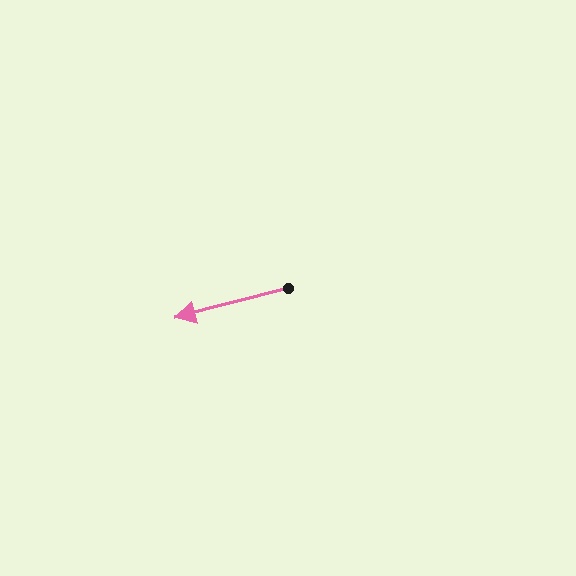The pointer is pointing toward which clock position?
Roughly 9 o'clock.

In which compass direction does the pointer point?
West.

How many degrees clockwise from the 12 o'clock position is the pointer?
Approximately 255 degrees.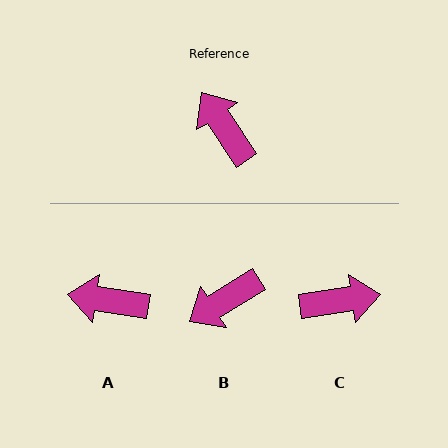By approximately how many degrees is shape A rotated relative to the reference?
Approximately 48 degrees counter-clockwise.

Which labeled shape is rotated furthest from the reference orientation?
C, about 115 degrees away.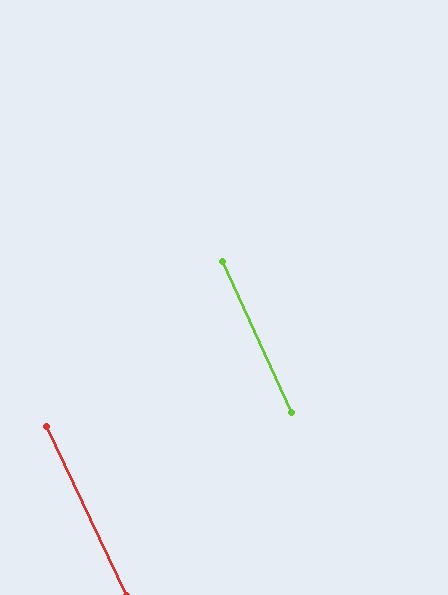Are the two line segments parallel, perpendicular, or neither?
Parallel — their directions differ by only 0.4°.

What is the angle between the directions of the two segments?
Approximately 0 degrees.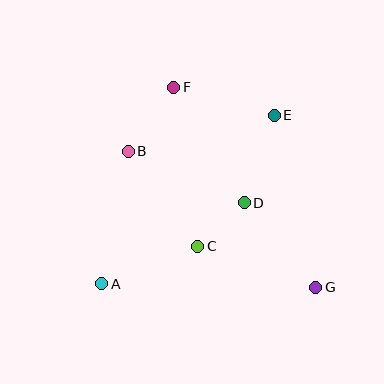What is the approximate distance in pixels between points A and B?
The distance between A and B is approximately 135 pixels.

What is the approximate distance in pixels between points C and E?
The distance between C and E is approximately 152 pixels.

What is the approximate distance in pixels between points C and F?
The distance between C and F is approximately 161 pixels.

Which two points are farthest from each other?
Points F and G are farthest from each other.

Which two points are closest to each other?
Points C and D are closest to each other.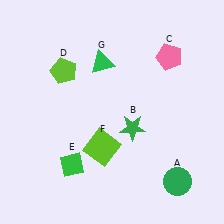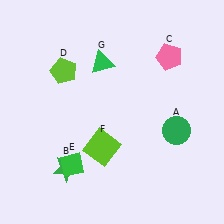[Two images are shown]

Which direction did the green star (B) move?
The green star (B) moved left.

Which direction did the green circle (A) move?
The green circle (A) moved up.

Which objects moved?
The objects that moved are: the green circle (A), the green star (B).